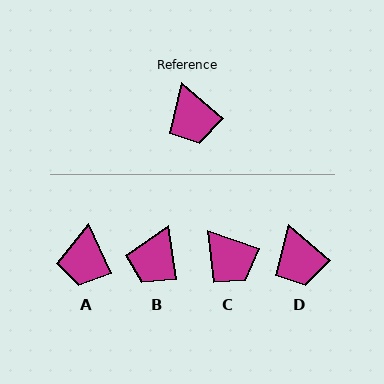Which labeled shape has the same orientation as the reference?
D.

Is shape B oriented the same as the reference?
No, it is off by about 41 degrees.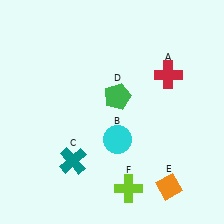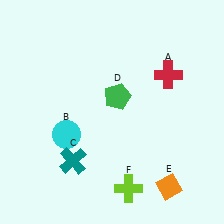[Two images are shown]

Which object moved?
The cyan circle (B) moved left.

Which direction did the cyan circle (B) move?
The cyan circle (B) moved left.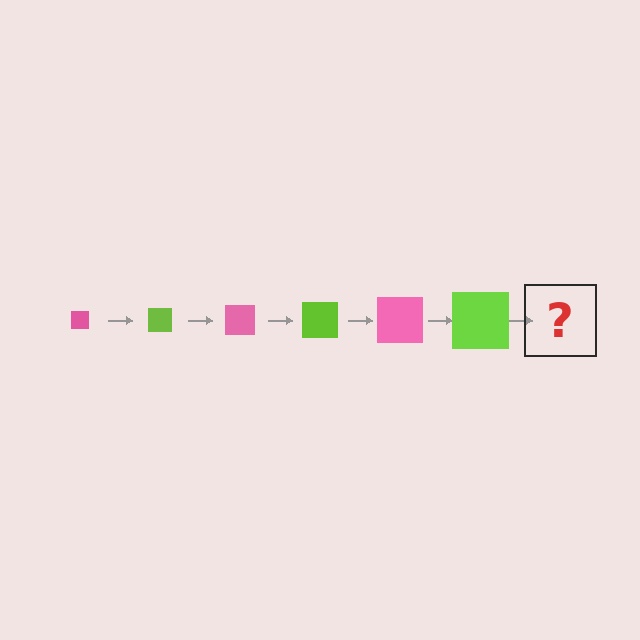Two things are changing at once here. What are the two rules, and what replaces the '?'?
The two rules are that the square grows larger each step and the color cycles through pink and lime. The '?' should be a pink square, larger than the previous one.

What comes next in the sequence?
The next element should be a pink square, larger than the previous one.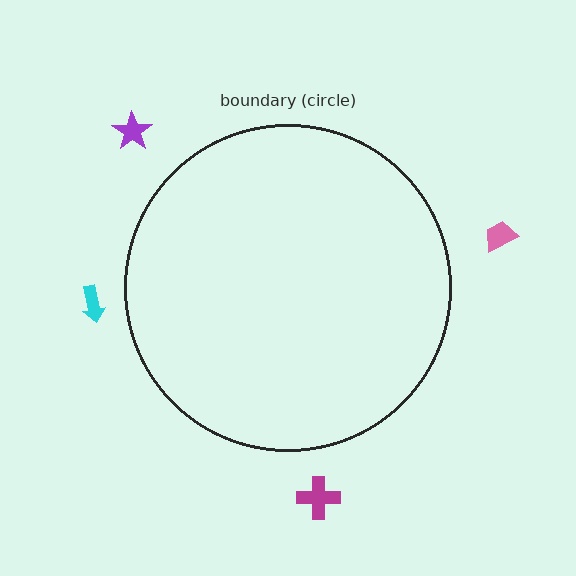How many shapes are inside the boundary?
0 inside, 4 outside.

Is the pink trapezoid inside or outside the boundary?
Outside.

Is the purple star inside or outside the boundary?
Outside.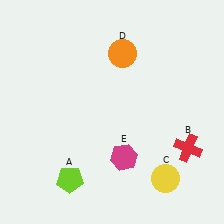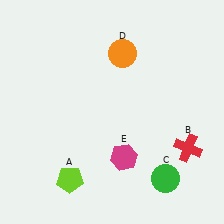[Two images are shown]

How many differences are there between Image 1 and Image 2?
There is 1 difference between the two images.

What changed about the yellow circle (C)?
In Image 1, C is yellow. In Image 2, it changed to green.